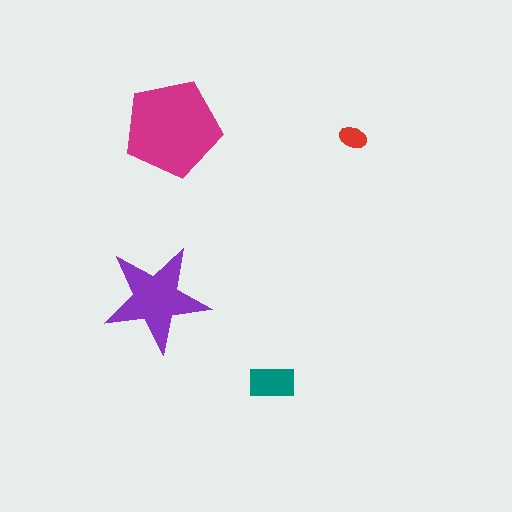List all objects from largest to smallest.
The magenta pentagon, the purple star, the teal rectangle, the red ellipse.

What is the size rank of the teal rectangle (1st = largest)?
3rd.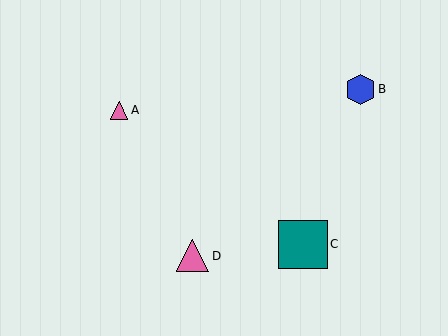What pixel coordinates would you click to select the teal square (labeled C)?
Click at (303, 244) to select the teal square C.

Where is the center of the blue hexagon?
The center of the blue hexagon is at (360, 89).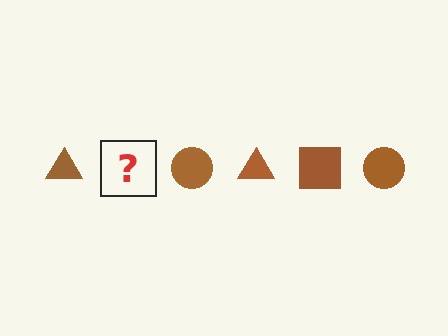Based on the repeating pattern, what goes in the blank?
The blank should be a brown square.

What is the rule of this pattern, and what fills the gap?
The rule is that the pattern cycles through triangle, square, circle shapes in brown. The gap should be filled with a brown square.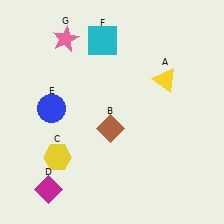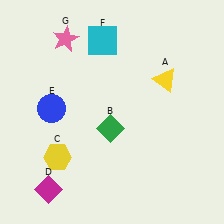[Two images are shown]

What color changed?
The diamond (B) changed from brown in Image 1 to green in Image 2.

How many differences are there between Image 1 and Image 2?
There is 1 difference between the two images.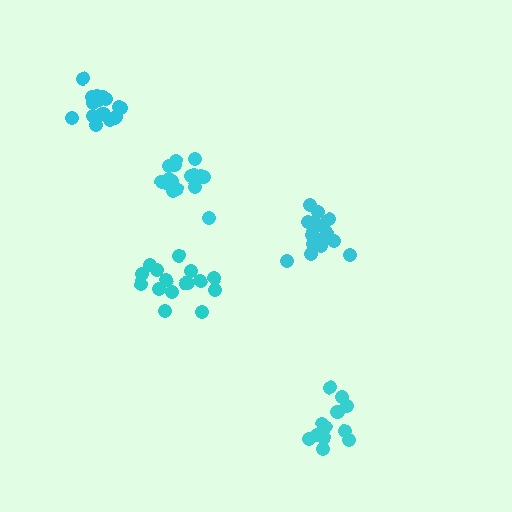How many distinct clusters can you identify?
There are 5 distinct clusters.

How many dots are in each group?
Group 1: 18 dots, Group 2: 18 dots, Group 3: 16 dots, Group 4: 18 dots, Group 5: 14 dots (84 total).